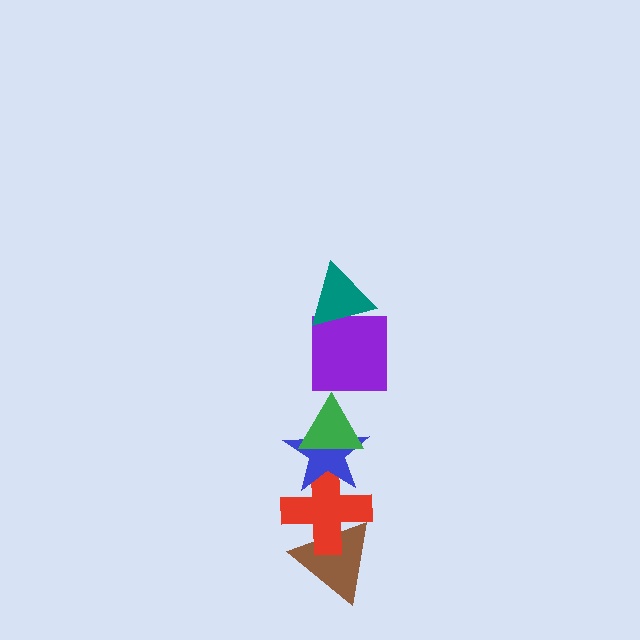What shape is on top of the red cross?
The blue star is on top of the red cross.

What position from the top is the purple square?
The purple square is 2nd from the top.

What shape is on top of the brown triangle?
The red cross is on top of the brown triangle.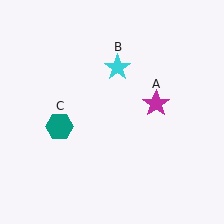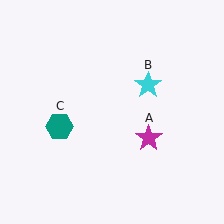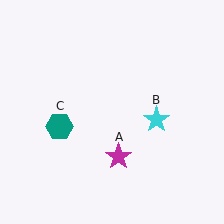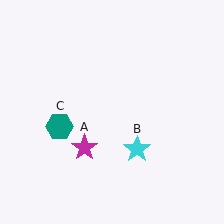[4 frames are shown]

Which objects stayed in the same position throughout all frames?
Teal hexagon (object C) remained stationary.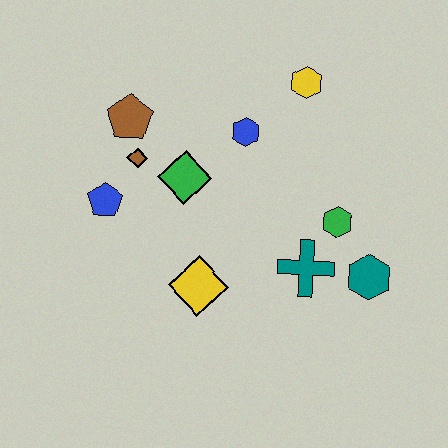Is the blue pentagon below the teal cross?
No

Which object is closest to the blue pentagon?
The brown diamond is closest to the blue pentagon.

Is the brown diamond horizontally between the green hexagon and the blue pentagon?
Yes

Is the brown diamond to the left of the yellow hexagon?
Yes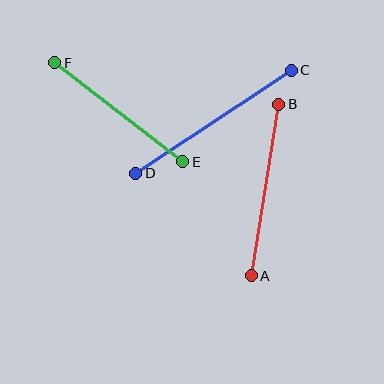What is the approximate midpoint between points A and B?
The midpoint is at approximately (265, 190) pixels.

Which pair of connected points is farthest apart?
Points C and D are farthest apart.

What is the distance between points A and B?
The distance is approximately 174 pixels.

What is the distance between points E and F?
The distance is approximately 162 pixels.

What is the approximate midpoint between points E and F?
The midpoint is at approximately (119, 112) pixels.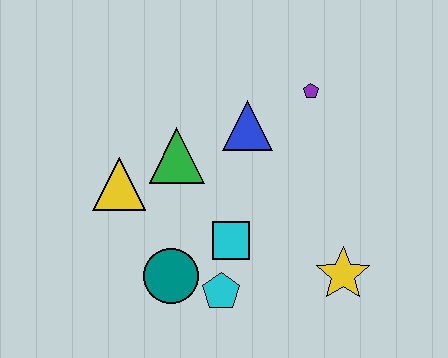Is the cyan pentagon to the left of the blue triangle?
Yes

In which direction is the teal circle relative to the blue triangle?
The teal circle is below the blue triangle.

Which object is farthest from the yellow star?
The yellow triangle is farthest from the yellow star.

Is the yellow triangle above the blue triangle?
No